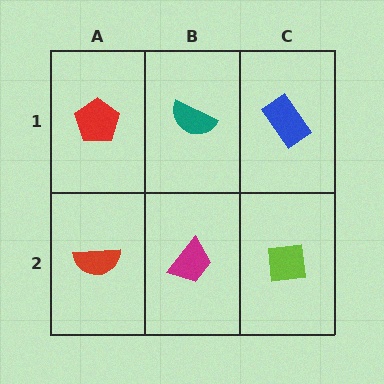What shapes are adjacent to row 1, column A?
A red semicircle (row 2, column A), a teal semicircle (row 1, column B).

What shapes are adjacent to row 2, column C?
A blue rectangle (row 1, column C), a magenta trapezoid (row 2, column B).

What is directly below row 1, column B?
A magenta trapezoid.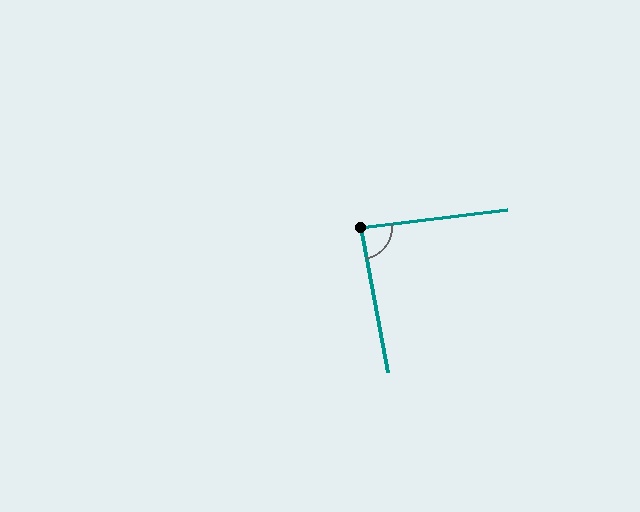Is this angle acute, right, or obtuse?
It is approximately a right angle.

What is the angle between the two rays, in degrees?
Approximately 87 degrees.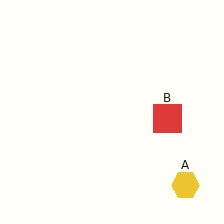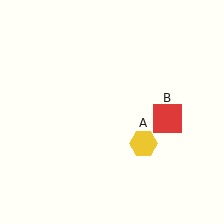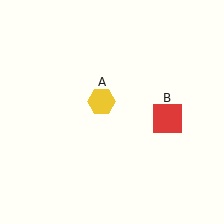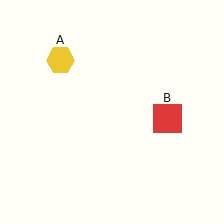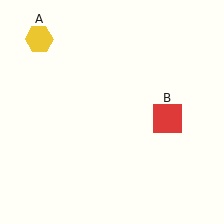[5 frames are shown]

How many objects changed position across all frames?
1 object changed position: yellow hexagon (object A).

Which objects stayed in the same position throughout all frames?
Red square (object B) remained stationary.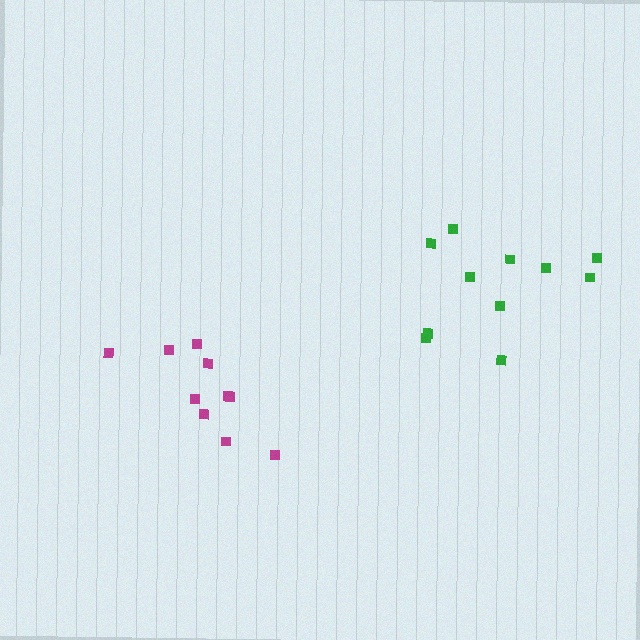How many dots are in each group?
Group 1: 11 dots, Group 2: 10 dots (21 total).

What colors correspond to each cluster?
The clusters are colored: green, magenta.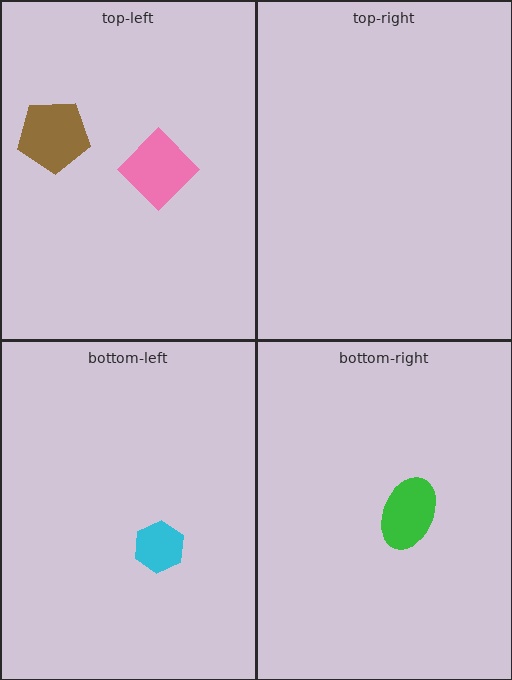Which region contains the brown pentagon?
The top-left region.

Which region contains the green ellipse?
The bottom-right region.